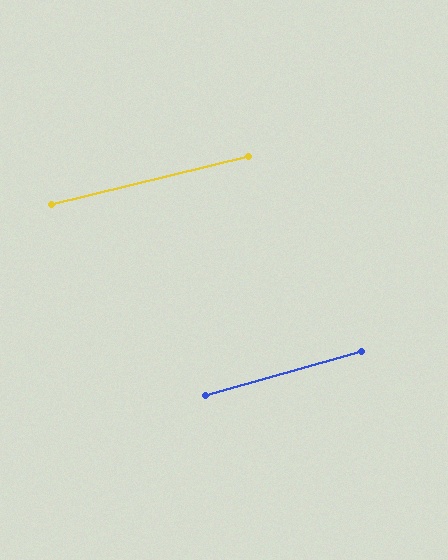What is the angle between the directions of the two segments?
Approximately 2 degrees.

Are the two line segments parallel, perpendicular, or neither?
Parallel — their directions differ by only 1.9°.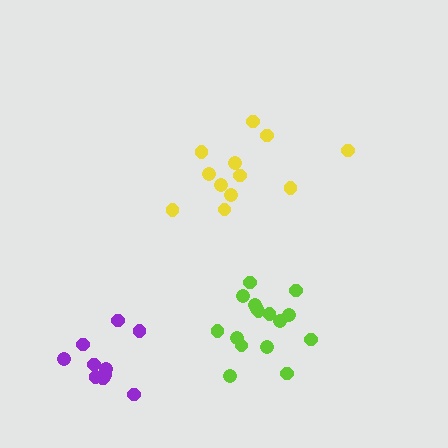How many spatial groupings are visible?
There are 3 spatial groupings.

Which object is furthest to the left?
The purple cluster is leftmost.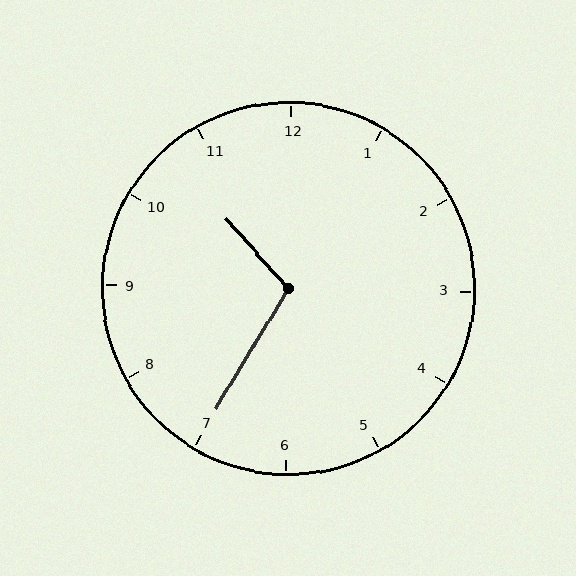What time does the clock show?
10:35.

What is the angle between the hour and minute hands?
Approximately 108 degrees.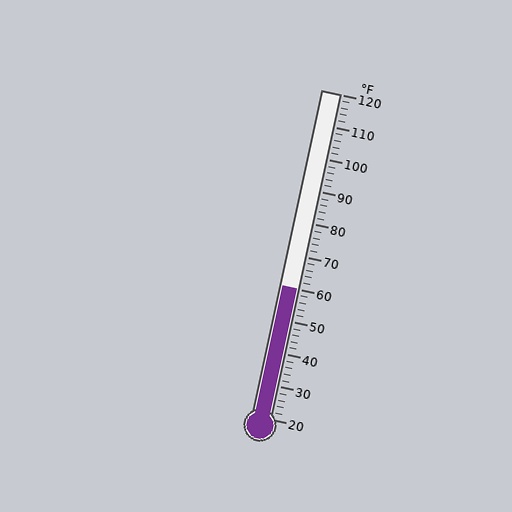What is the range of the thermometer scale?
The thermometer scale ranges from 20°F to 120°F.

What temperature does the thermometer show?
The thermometer shows approximately 60°F.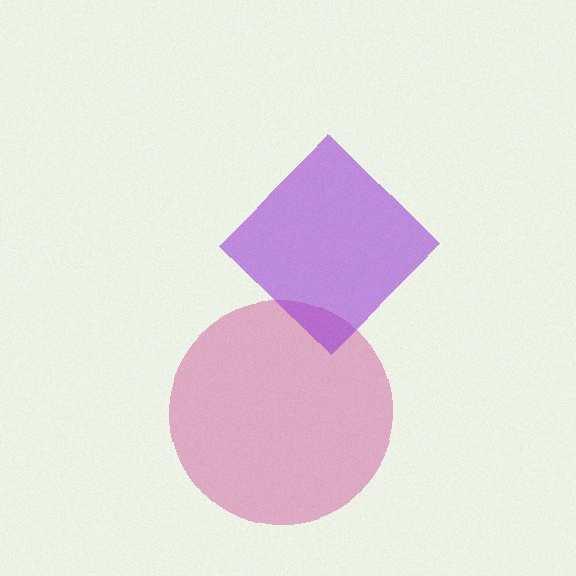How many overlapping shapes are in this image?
There are 2 overlapping shapes in the image.